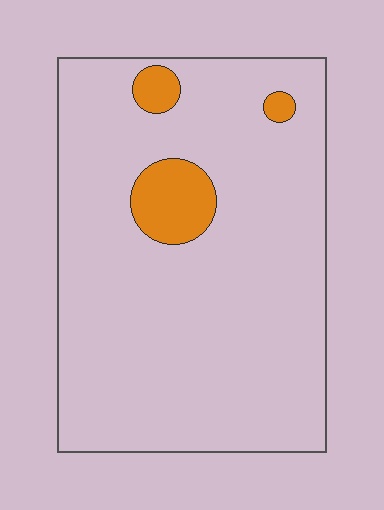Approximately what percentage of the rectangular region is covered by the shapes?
Approximately 10%.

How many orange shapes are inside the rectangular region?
3.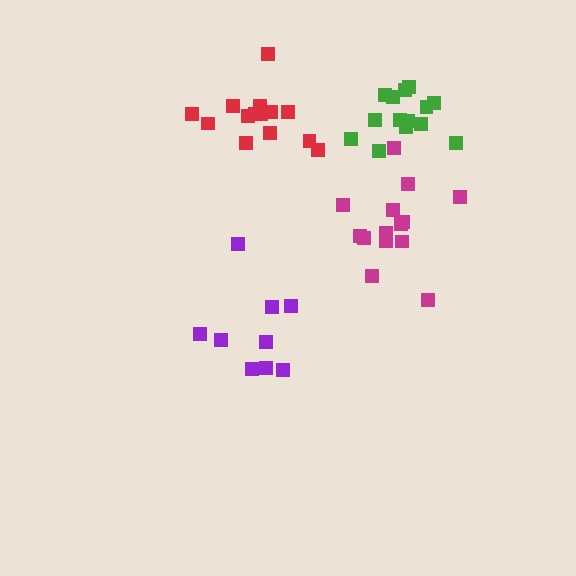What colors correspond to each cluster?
The clusters are colored: magenta, green, purple, red.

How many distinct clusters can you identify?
There are 4 distinct clusters.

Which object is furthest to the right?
The green cluster is rightmost.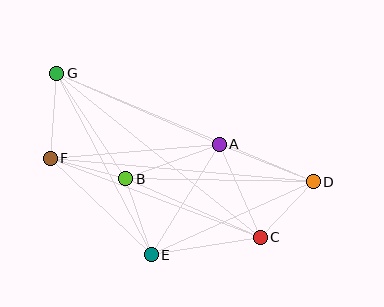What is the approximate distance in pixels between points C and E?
The distance between C and E is approximately 110 pixels.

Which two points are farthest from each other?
Points D and G are farthest from each other.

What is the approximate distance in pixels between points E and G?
The distance between E and G is approximately 205 pixels.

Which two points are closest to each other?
Points C and D are closest to each other.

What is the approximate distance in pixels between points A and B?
The distance between A and B is approximately 100 pixels.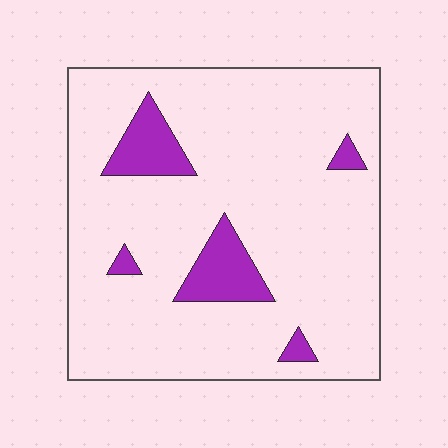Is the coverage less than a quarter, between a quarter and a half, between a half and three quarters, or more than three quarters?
Less than a quarter.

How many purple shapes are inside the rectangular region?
5.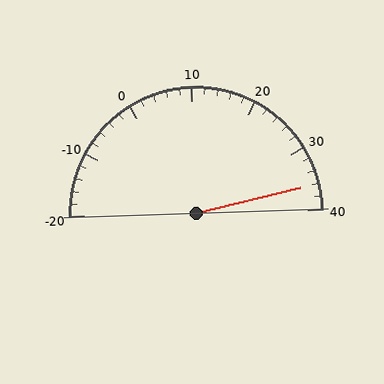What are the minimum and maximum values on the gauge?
The gauge ranges from -20 to 40.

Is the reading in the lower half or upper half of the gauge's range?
The reading is in the upper half of the range (-20 to 40).